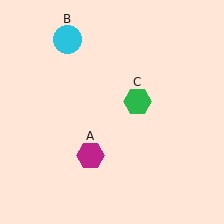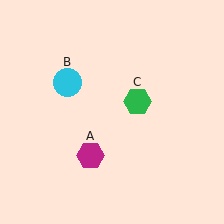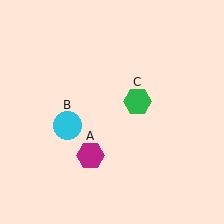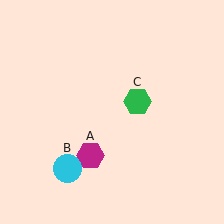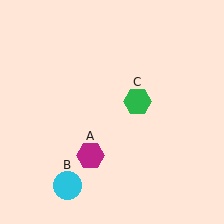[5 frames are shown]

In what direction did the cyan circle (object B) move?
The cyan circle (object B) moved down.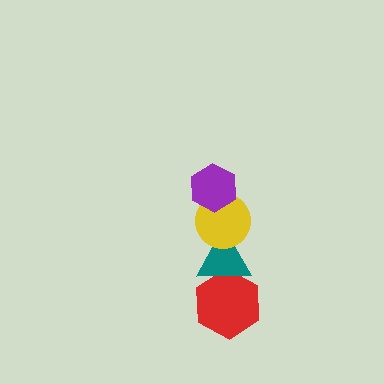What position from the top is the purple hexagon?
The purple hexagon is 1st from the top.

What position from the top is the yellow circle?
The yellow circle is 2nd from the top.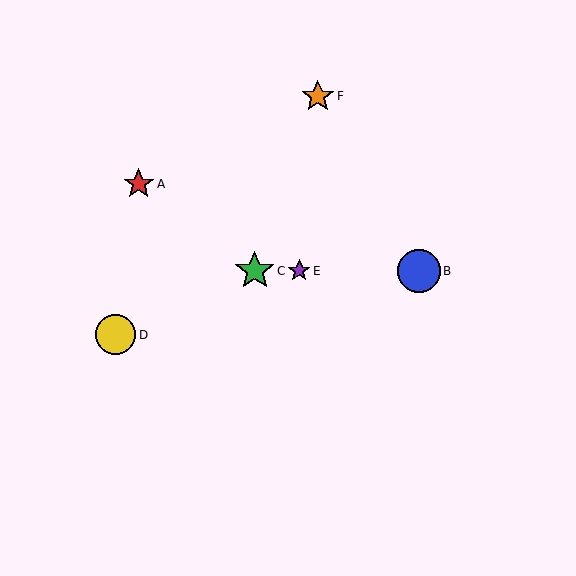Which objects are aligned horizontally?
Objects B, C, E are aligned horizontally.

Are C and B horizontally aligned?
Yes, both are at y≈271.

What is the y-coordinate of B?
Object B is at y≈271.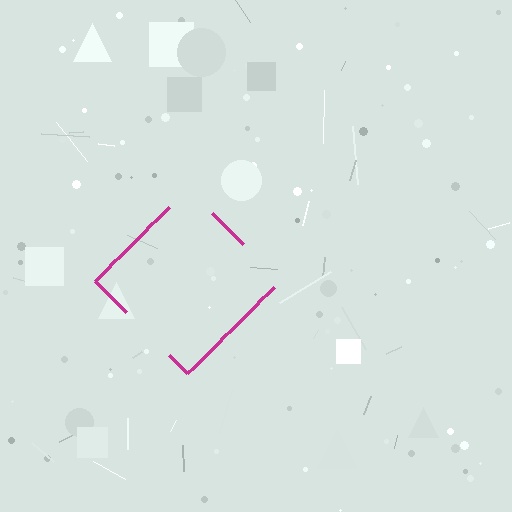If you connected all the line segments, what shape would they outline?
They would outline a diamond.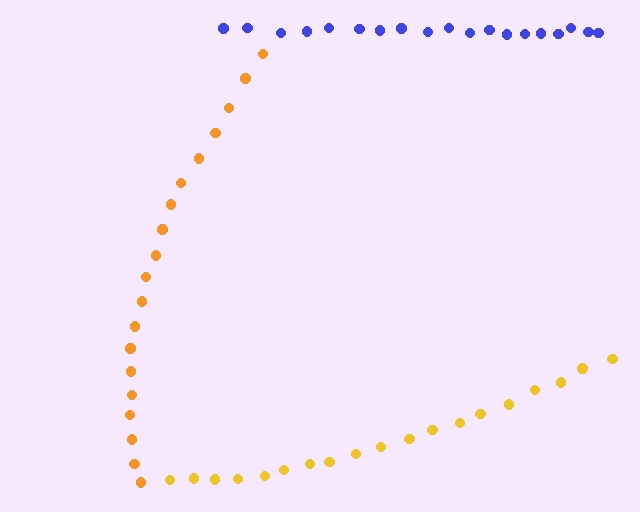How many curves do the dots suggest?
There are 3 distinct paths.